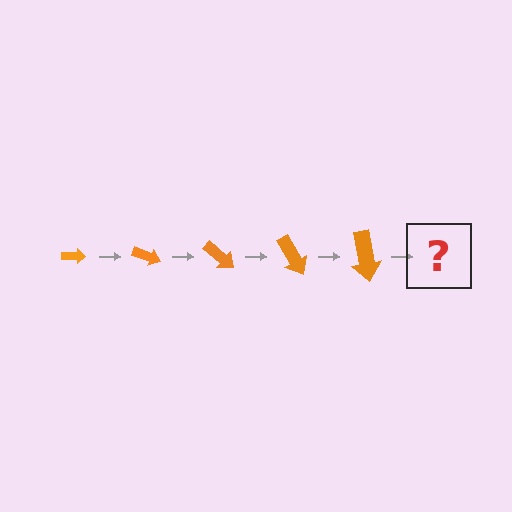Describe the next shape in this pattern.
It should be an arrow, larger than the previous one and rotated 100 degrees from the start.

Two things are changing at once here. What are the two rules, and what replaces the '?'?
The two rules are that the arrow grows larger each step and it rotates 20 degrees each step. The '?' should be an arrow, larger than the previous one and rotated 100 degrees from the start.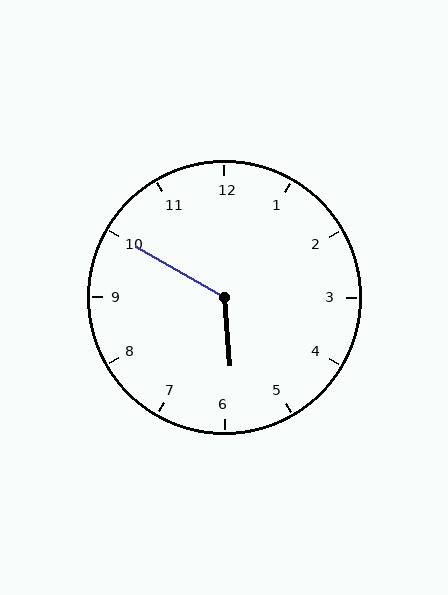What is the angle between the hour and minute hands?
Approximately 125 degrees.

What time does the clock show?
5:50.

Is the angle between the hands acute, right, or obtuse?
It is obtuse.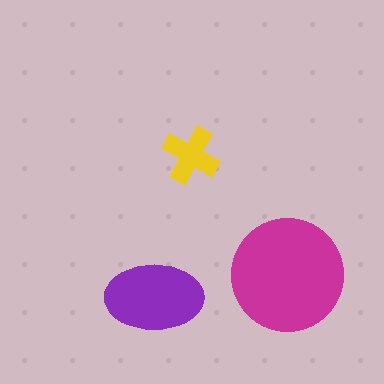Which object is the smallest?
The yellow cross.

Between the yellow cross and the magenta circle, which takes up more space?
The magenta circle.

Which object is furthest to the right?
The magenta circle is rightmost.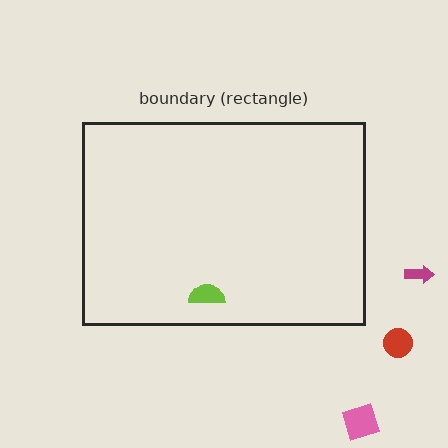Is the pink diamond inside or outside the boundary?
Outside.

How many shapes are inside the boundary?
1 inside, 3 outside.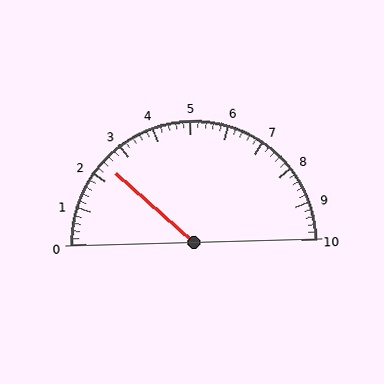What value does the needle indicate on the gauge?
The needle indicates approximately 2.4.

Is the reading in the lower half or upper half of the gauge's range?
The reading is in the lower half of the range (0 to 10).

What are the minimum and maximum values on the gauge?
The gauge ranges from 0 to 10.